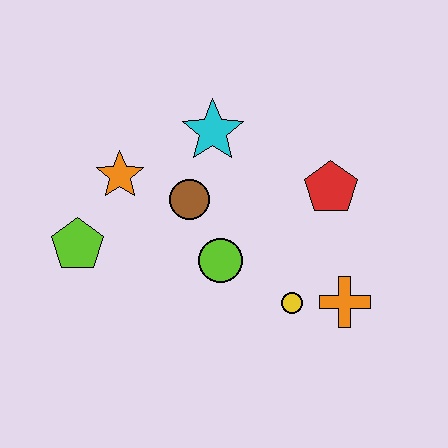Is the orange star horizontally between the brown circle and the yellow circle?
No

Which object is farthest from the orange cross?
The lime pentagon is farthest from the orange cross.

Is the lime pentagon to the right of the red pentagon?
No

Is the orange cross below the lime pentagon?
Yes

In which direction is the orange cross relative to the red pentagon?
The orange cross is below the red pentagon.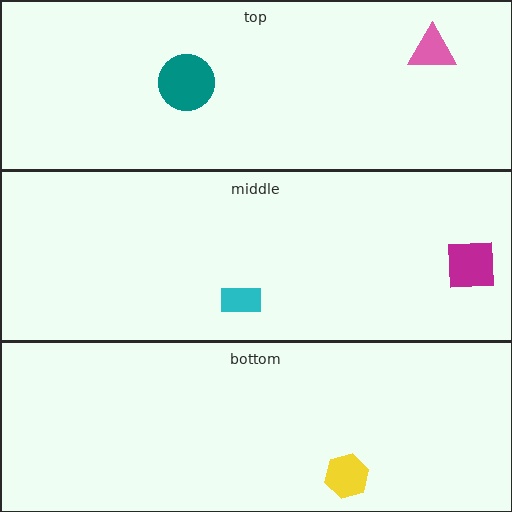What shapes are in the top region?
The pink triangle, the teal circle.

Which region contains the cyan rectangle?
The middle region.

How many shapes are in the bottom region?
1.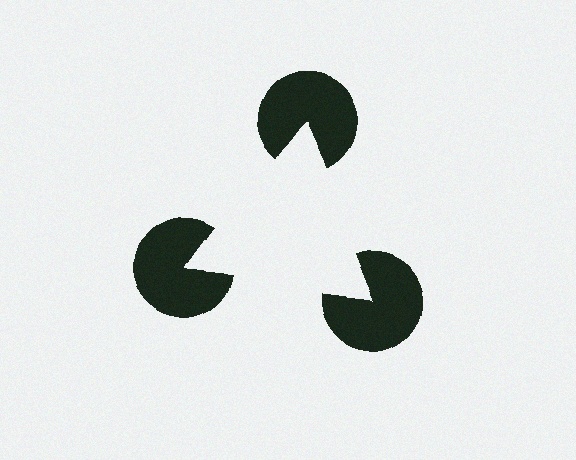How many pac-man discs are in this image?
There are 3 — one at each vertex of the illusory triangle.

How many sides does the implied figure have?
3 sides.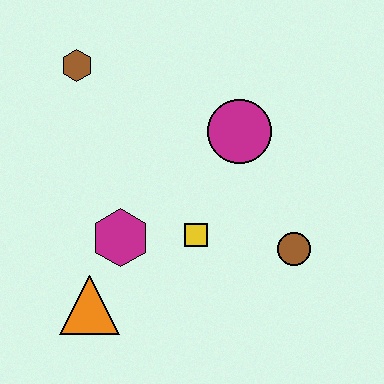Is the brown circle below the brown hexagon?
Yes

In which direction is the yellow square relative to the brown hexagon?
The yellow square is below the brown hexagon.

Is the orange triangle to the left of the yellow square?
Yes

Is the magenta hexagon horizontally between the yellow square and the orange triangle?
Yes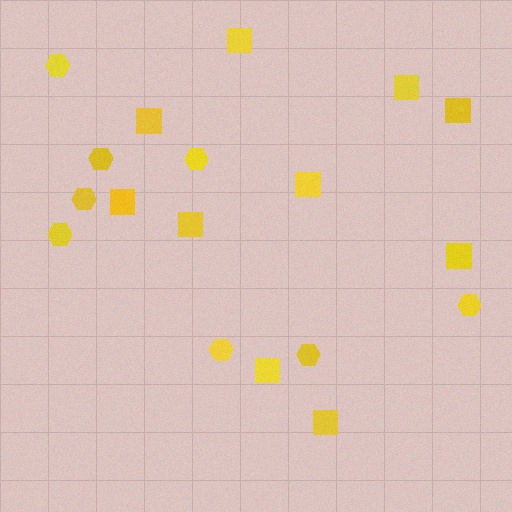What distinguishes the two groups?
There are 2 groups: one group of hexagons (8) and one group of squares (10).